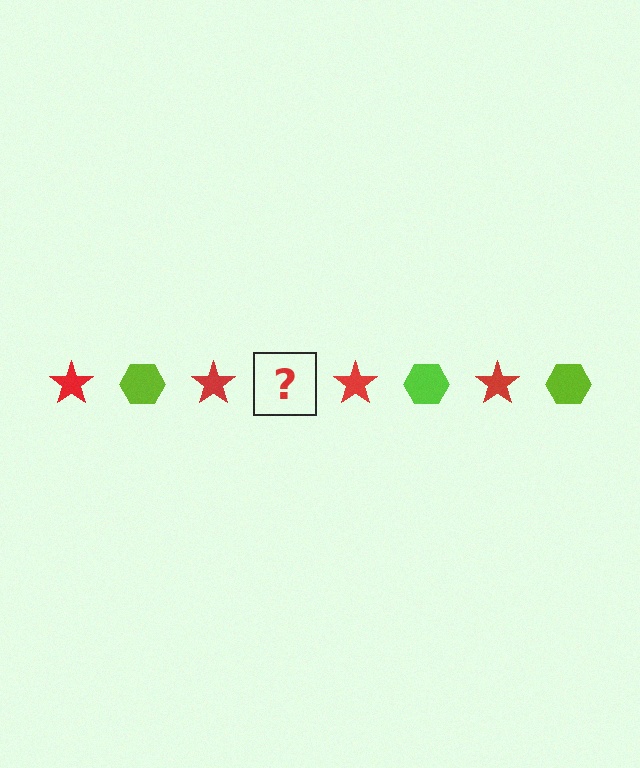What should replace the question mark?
The question mark should be replaced with a lime hexagon.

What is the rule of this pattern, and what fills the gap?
The rule is that the pattern alternates between red star and lime hexagon. The gap should be filled with a lime hexagon.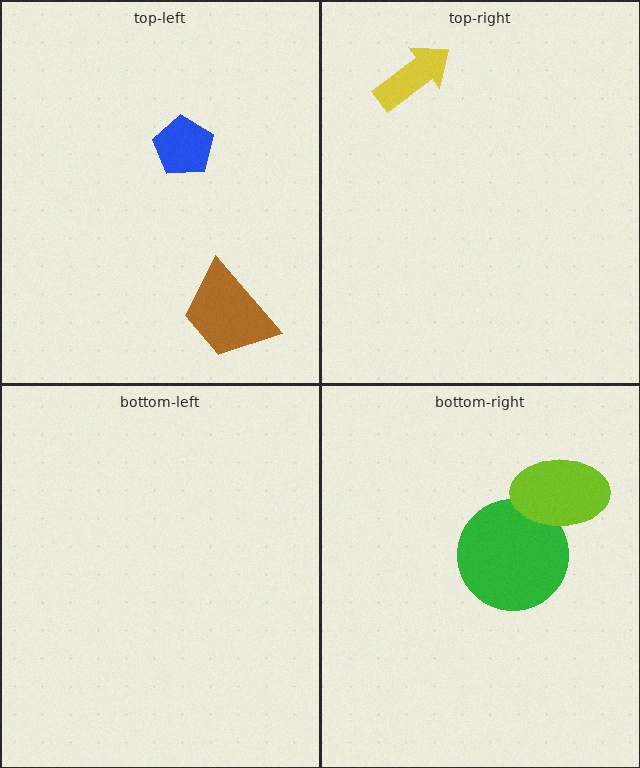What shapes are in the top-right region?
The yellow arrow.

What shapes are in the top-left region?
The brown trapezoid, the blue pentagon.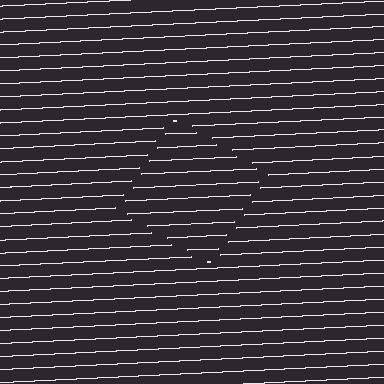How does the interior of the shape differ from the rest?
The interior of the shape contains the same grating, shifted by half a period — the contour is defined by the phase discontinuity where line-ends from the inner and outer gratings abut.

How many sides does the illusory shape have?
4 sides — the line-ends trace a square.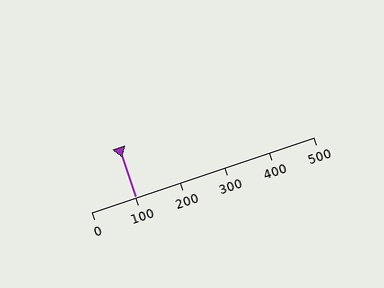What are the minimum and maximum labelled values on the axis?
The axis runs from 0 to 500.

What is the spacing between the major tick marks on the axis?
The major ticks are spaced 100 apart.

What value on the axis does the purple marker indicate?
The marker indicates approximately 100.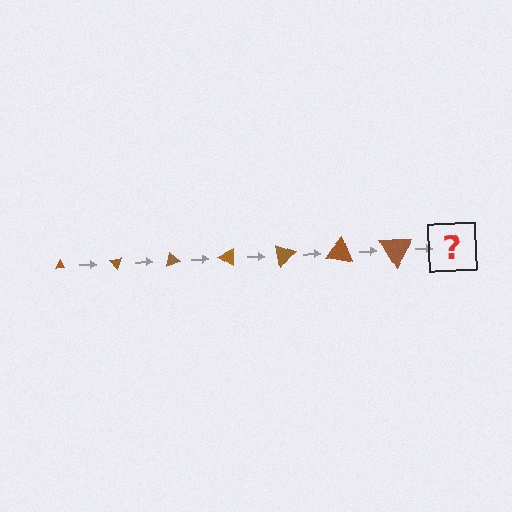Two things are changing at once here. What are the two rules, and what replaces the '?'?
The two rules are that the triangle grows larger each step and it rotates 50 degrees each step. The '?' should be a triangle, larger than the previous one and rotated 350 degrees from the start.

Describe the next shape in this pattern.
It should be a triangle, larger than the previous one and rotated 350 degrees from the start.